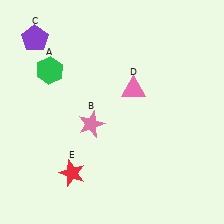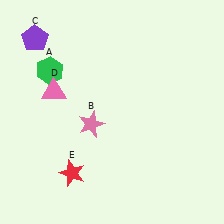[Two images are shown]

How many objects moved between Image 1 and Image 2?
1 object moved between the two images.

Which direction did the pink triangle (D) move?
The pink triangle (D) moved left.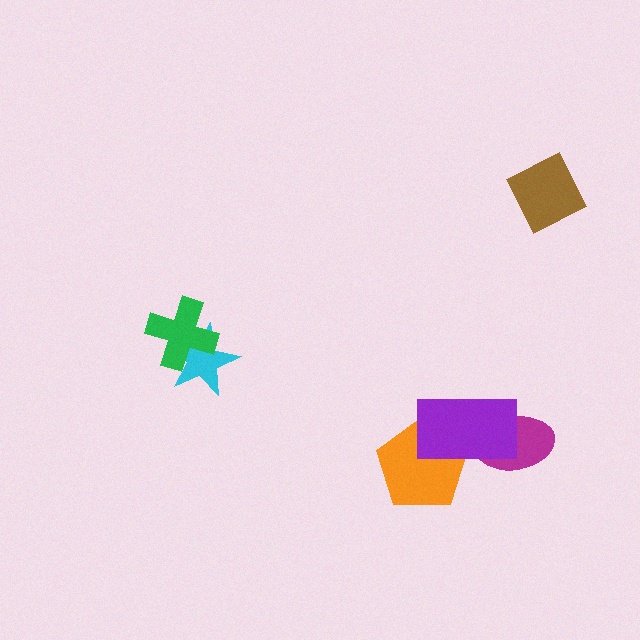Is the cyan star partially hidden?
Yes, it is partially covered by another shape.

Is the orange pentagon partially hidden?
Yes, it is partially covered by another shape.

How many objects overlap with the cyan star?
1 object overlaps with the cyan star.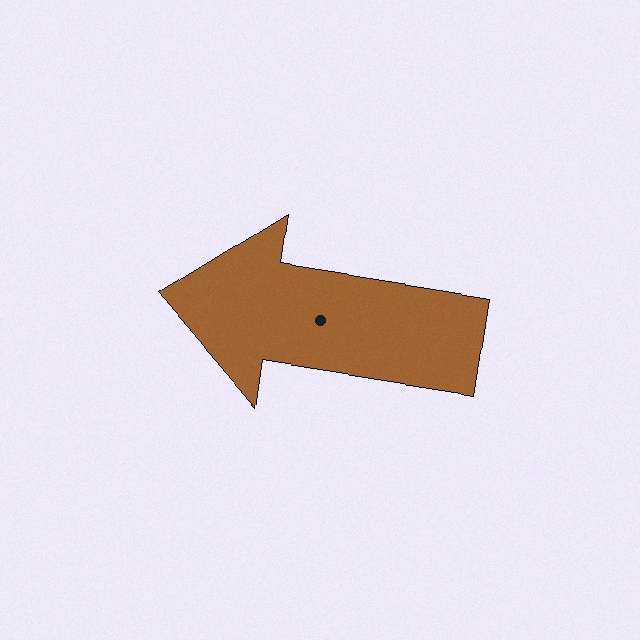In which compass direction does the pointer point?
West.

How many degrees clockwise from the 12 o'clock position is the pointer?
Approximately 279 degrees.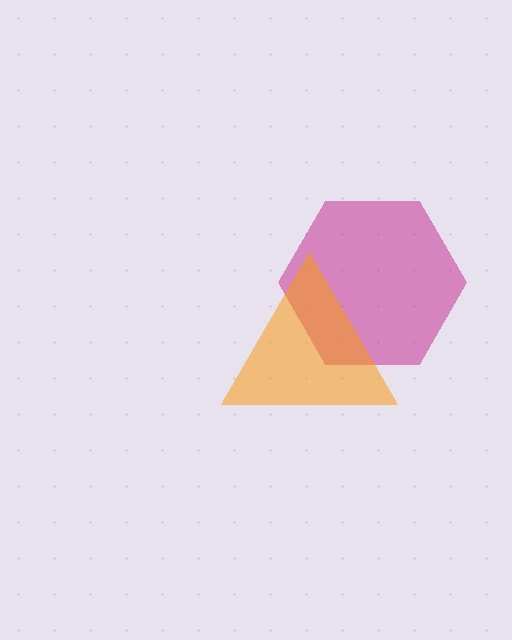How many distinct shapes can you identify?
There are 2 distinct shapes: a magenta hexagon, an orange triangle.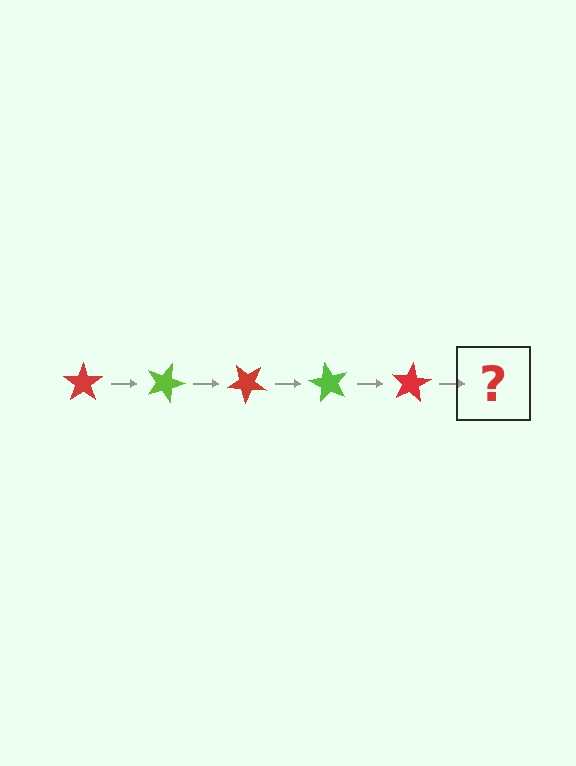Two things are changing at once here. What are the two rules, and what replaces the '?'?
The two rules are that it rotates 20 degrees each step and the color cycles through red and lime. The '?' should be a lime star, rotated 100 degrees from the start.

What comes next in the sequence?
The next element should be a lime star, rotated 100 degrees from the start.